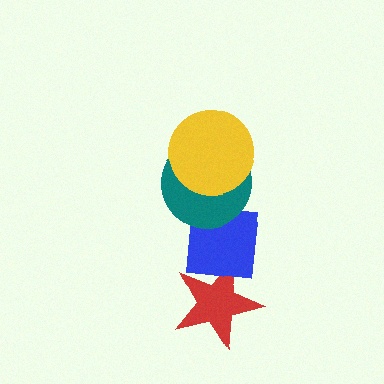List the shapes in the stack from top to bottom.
From top to bottom: the yellow circle, the teal circle, the blue square, the red star.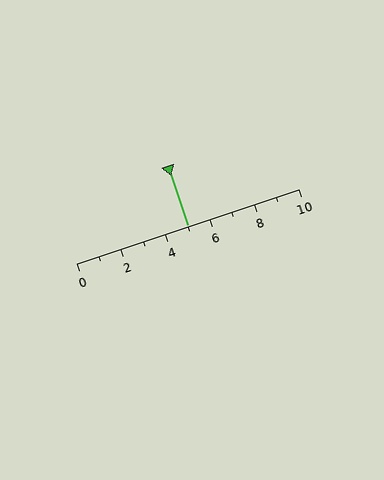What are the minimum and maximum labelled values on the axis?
The axis runs from 0 to 10.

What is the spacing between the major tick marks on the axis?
The major ticks are spaced 2 apart.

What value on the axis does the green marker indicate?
The marker indicates approximately 5.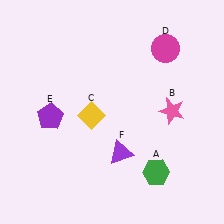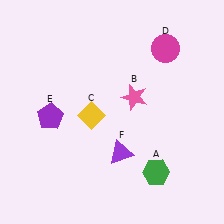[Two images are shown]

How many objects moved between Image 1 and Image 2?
1 object moved between the two images.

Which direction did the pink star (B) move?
The pink star (B) moved left.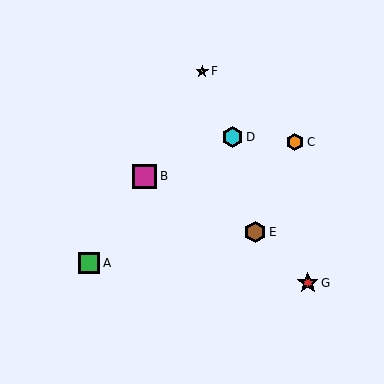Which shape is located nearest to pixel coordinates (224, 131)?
The cyan hexagon (labeled D) at (232, 137) is nearest to that location.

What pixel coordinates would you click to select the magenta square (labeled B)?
Click at (145, 176) to select the magenta square B.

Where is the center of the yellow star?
The center of the yellow star is at (202, 71).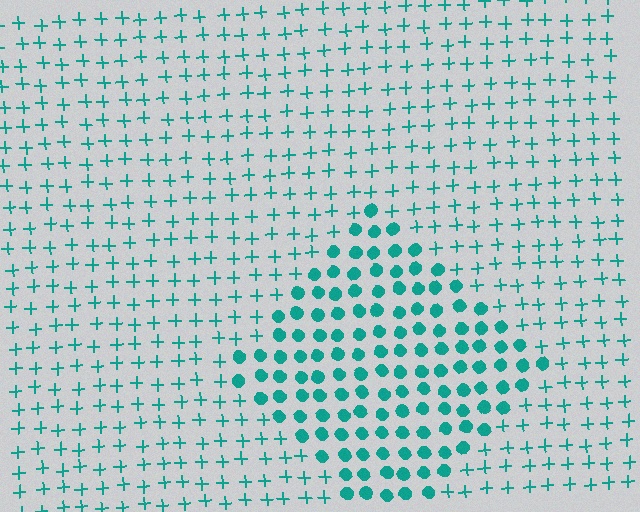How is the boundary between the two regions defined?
The boundary is defined by a change in element shape: circles inside vs. plus signs outside. All elements share the same color and spacing.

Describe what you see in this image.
The image is filled with small teal elements arranged in a uniform grid. A diamond-shaped region contains circles, while the surrounding area contains plus signs. The boundary is defined purely by the change in element shape.